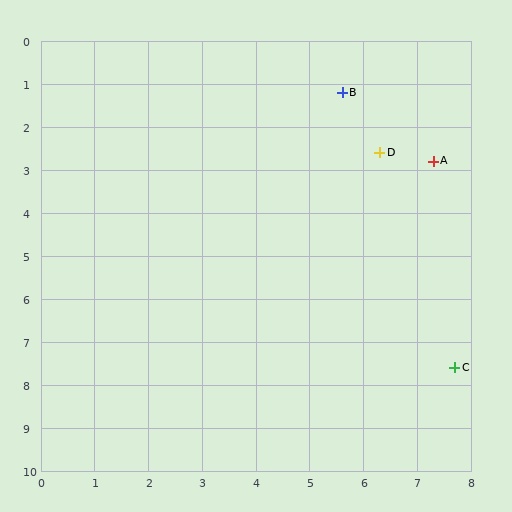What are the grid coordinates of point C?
Point C is at approximately (7.7, 7.6).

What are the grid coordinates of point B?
Point B is at approximately (5.6, 1.2).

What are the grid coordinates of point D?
Point D is at approximately (6.3, 2.6).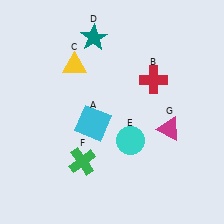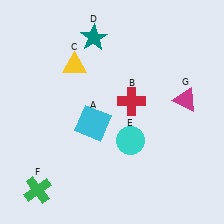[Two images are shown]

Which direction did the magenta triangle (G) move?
The magenta triangle (G) moved up.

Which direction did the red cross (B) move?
The red cross (B) moved left.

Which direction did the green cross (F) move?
The green cross (F) moved left.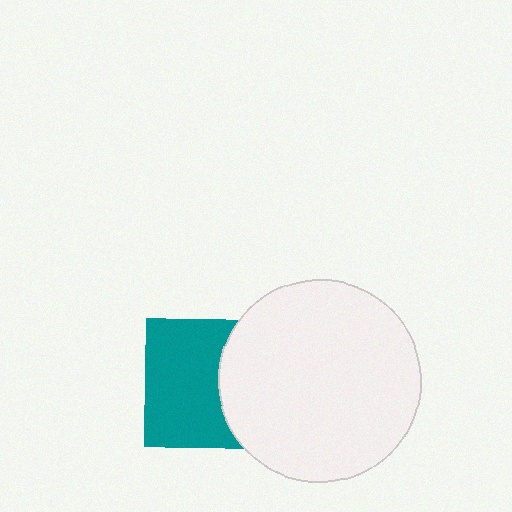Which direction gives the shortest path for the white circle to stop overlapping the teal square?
Moving right gives the shortest separation.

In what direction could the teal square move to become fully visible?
The teal square could move left. That would shift it out from behind the white circle entirely.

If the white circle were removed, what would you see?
You would see the complete teal square.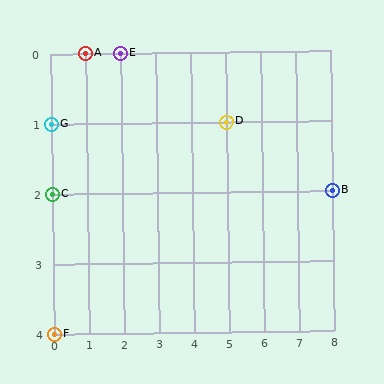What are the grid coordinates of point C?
Point C is at grid coordinates (0, 2).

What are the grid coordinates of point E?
Point E is at grid coordinates (2, 0).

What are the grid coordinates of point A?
Point A is at grid coordinates (1, 0).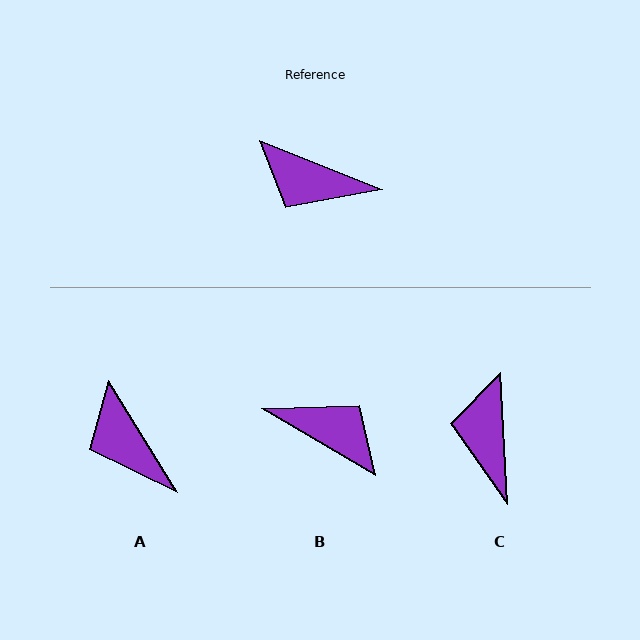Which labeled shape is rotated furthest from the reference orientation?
B, about 172 degrees away.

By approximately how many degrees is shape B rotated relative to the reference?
Approximately 172 degrees counter-clockwise.